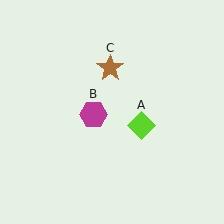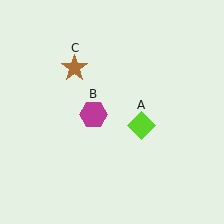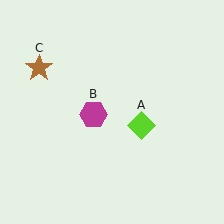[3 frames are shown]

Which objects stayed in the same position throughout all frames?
Lime diamond (object A) and magenta hexagon (object B) remained stationary.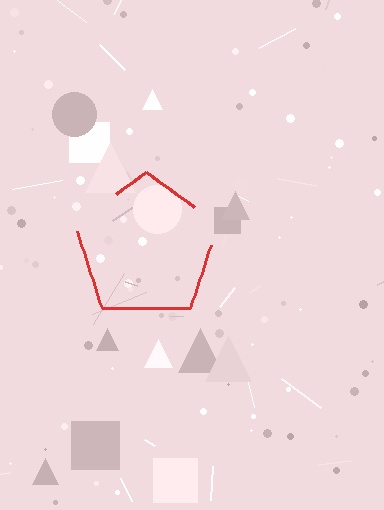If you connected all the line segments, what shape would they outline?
They would outline a pentagon.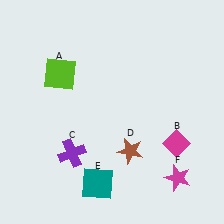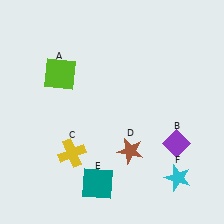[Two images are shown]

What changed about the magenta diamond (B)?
In Image 1, B is magenta. In Image 2, it changed to purple.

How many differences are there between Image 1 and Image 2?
There are 3 differences between the two images.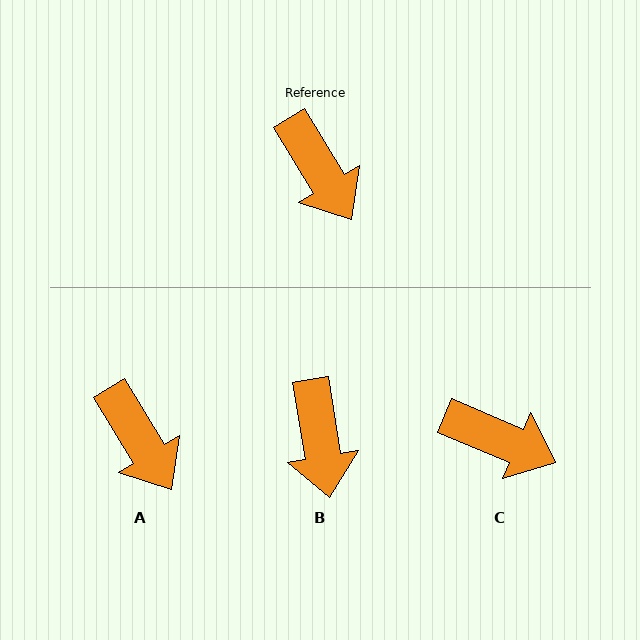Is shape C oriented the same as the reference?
No, it is off by about 36 degrees.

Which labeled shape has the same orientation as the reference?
A.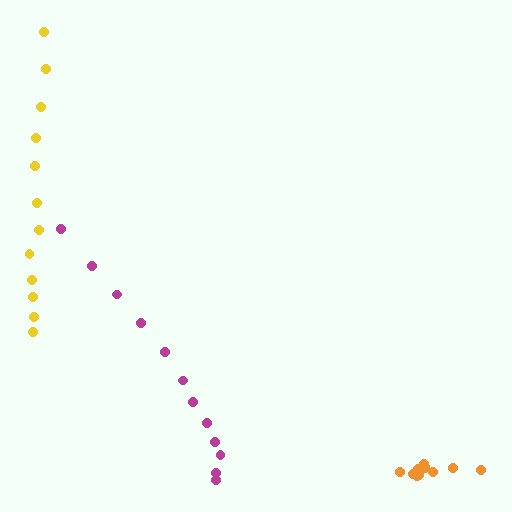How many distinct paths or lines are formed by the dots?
There are 3 distinct paths.